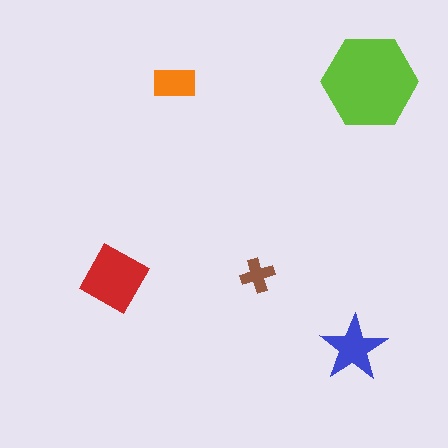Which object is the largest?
The lime hexagon.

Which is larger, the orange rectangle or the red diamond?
The red diamond.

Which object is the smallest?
The brown cross.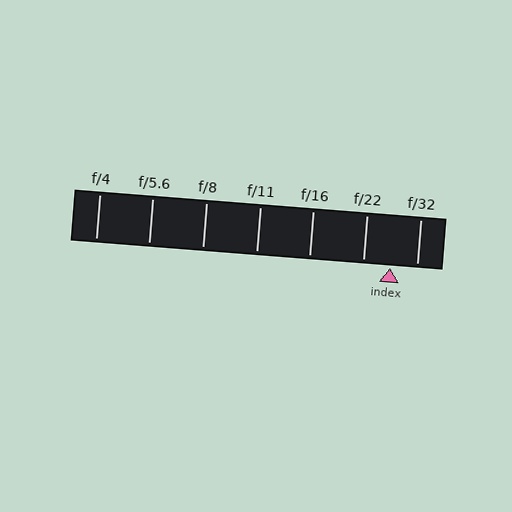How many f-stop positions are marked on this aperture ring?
There are 7 f-stop positions marked.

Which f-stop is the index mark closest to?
The index mark is closest to f/32.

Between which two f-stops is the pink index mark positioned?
The index mark is between f/22 and f/32.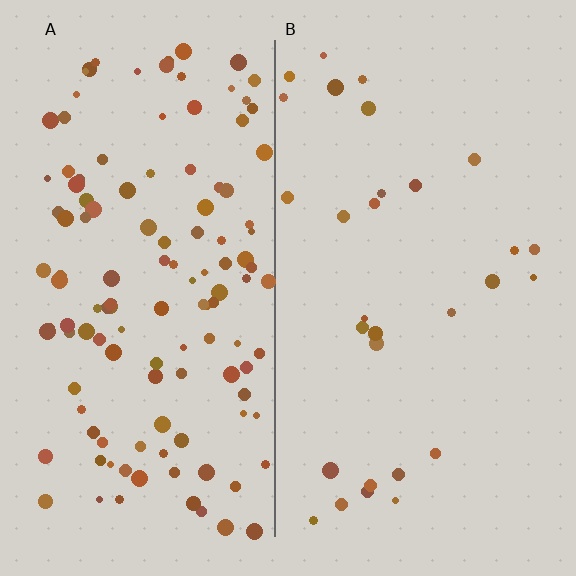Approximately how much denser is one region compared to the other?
Approximately 4.2× — region A over region B.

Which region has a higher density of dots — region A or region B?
A (the left).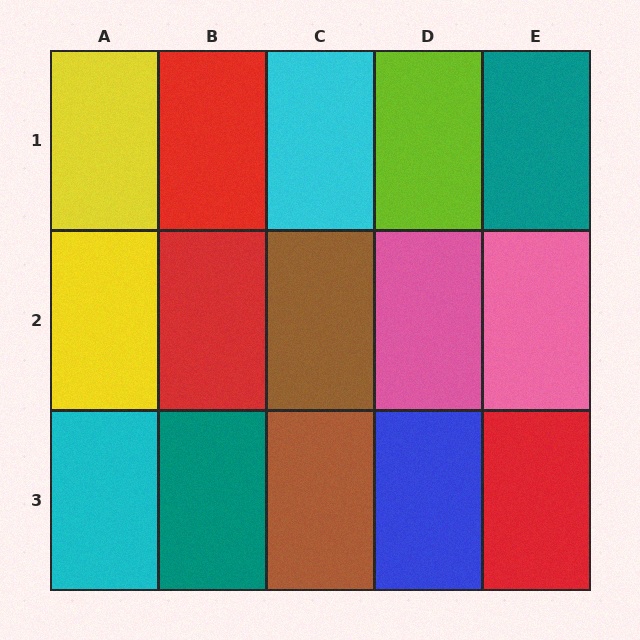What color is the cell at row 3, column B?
Teal.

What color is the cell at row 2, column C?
Brown.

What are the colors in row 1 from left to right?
Yellow, red, cyan, lime, teal.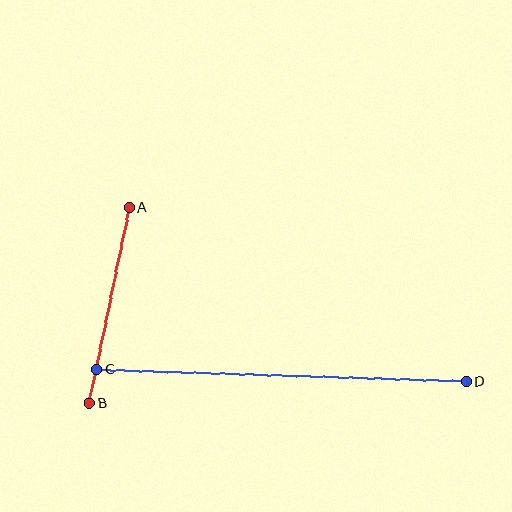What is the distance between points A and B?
The distance is approximately 200 pixels.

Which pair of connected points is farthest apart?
Points C and D are farthest apart.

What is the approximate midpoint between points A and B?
The midpoint is at approximately (109, 305) pixels.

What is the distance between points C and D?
The distance is approximately 370 pixels.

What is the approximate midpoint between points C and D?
The midpoint is at approximately (282, 376) pixels.